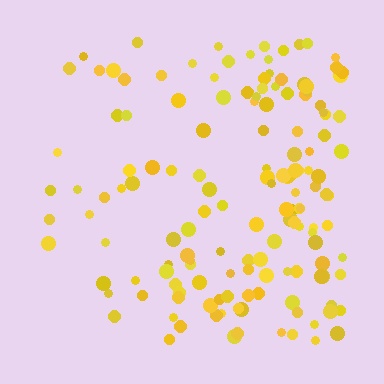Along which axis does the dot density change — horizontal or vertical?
Horizontal.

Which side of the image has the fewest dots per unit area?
The left.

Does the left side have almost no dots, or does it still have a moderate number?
Still a moderate number, just noticeably fewer than the right.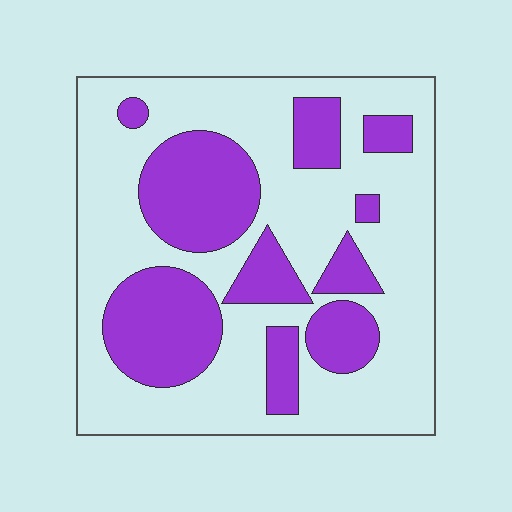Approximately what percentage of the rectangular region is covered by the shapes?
Approximately 35%.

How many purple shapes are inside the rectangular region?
10.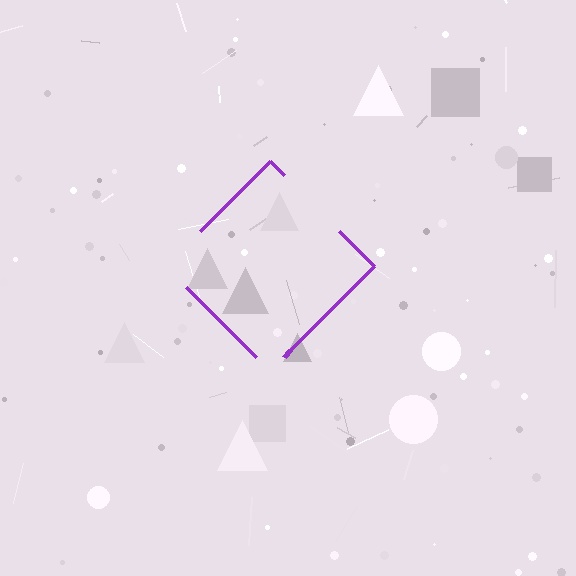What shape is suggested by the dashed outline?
The dashed outline suggests a diamond.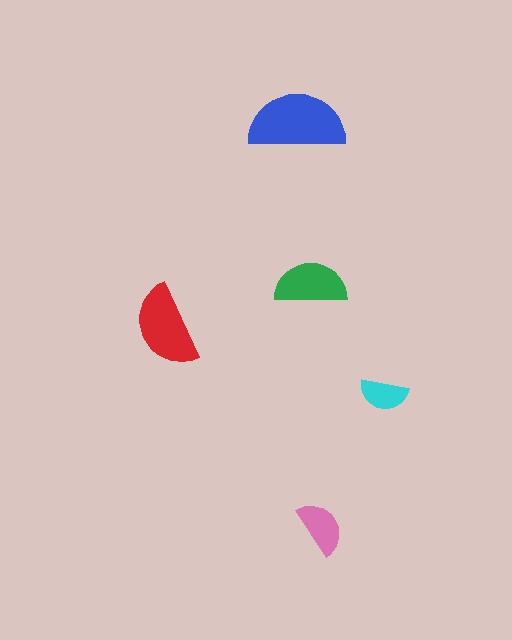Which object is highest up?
The blue semicircle is topmost.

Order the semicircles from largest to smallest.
the blue one, the red one, the green one, the pink one, the cyan one.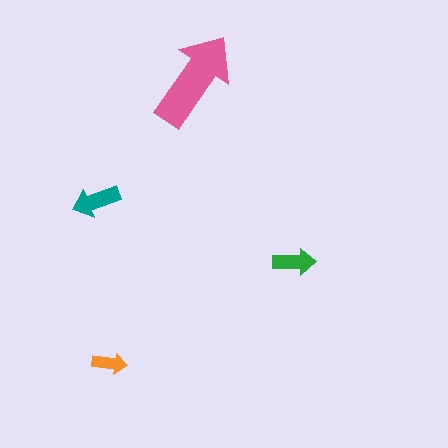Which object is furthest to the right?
The green arrow is rightmost.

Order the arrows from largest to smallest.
the pink one, the teal one, the green one, the orange one.